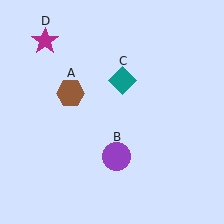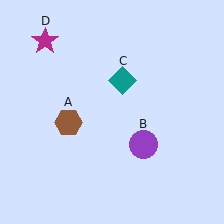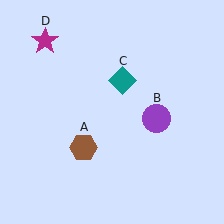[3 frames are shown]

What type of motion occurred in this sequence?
The brown hexagon (object A), purple circle (object B) rotated counterclockwise around the center of the scene.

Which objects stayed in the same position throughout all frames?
Teal diamond (object C) and magenta star (object D) remained stationary.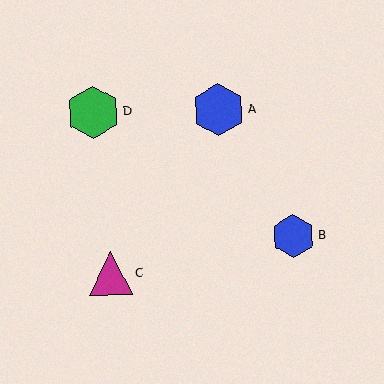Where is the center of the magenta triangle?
The center of the magenta triangle is at (111, 274).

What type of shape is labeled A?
Shape A is a blue hexagon.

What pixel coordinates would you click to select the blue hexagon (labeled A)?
Click at (218, 110) to select the blue hexagon A.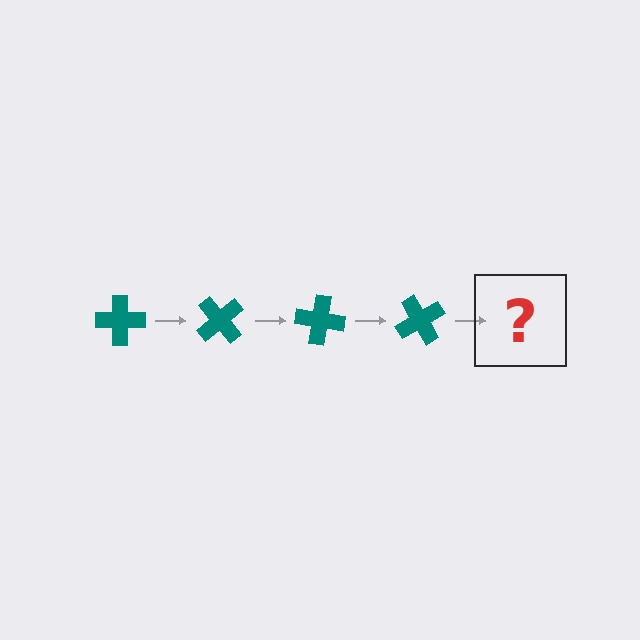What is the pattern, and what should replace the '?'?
The pattern is that the cross rotates 50 degrees each step. The '?' should be a teal cross rotated 200 degrees.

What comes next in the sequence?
The next element should be a teal cross rotated 200 degrees.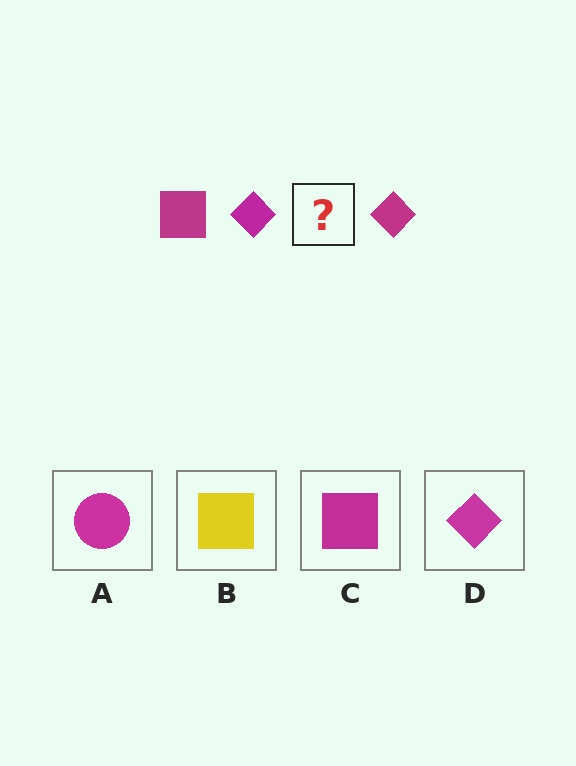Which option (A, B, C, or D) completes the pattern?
C.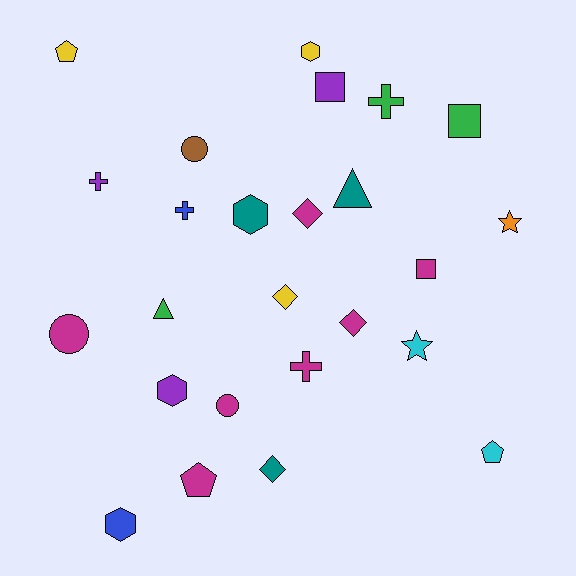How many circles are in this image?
There are 3 circles.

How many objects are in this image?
There are 25 objects.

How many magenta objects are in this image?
There are 7 magenta objects.